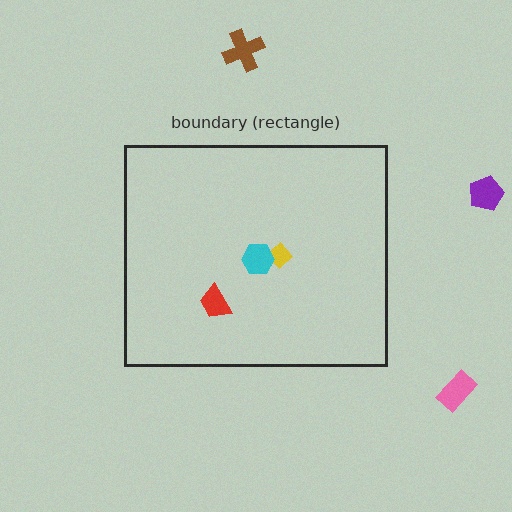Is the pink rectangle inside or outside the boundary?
Outside.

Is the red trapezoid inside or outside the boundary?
Inside.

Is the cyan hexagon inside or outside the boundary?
Inside.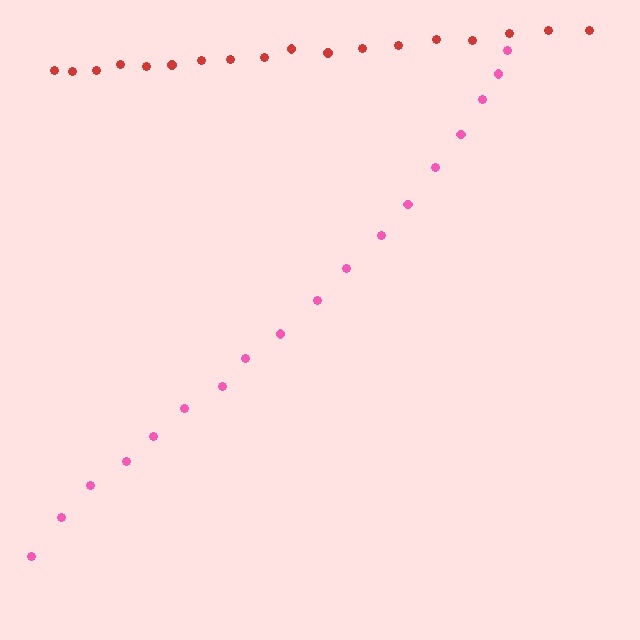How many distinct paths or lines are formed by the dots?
There are 2 distinct paths.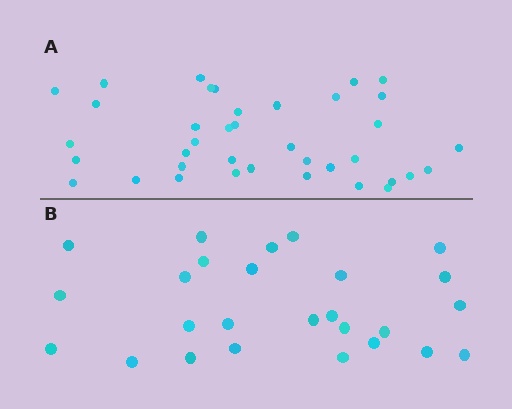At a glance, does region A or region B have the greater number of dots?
Region A (the top region) has more dots.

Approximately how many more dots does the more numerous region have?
Region A has roughly 12 or so more dots than region B.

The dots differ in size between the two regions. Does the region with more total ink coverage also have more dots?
No. Region B has more total ink coverage because its dots are larger, but region A actually contains more individual dots. Total area can be misleading — the number of items is what matters here.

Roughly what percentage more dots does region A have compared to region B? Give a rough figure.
About 45% more.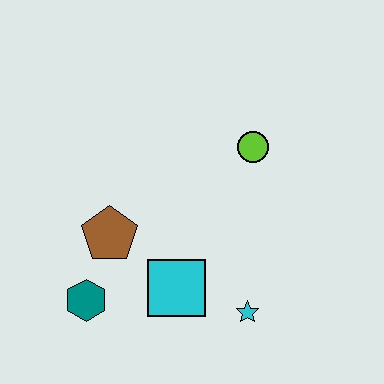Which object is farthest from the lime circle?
The teal hexagon is farthest from the lime circle.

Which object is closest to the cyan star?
The cyan square is closest to the cyan star.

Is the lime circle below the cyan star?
No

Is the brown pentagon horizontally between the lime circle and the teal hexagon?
Yes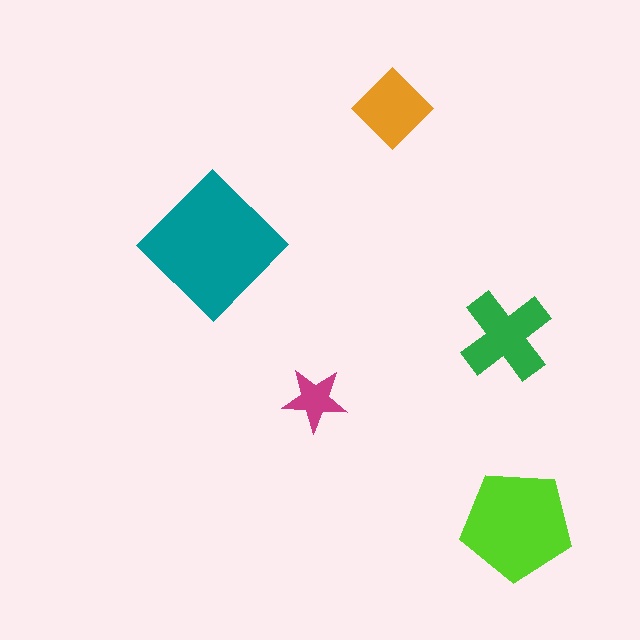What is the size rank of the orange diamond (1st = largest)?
4th.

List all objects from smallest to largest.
The magenta star, the orange diamond, the green cross, the lime pentagon, the teal diamond.